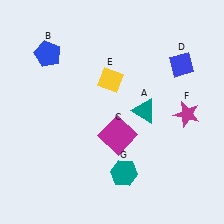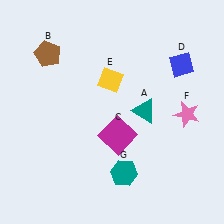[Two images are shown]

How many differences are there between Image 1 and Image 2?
There are 2 differences between the two images.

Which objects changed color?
B changed from blue to brown. F changed from magenta to pink.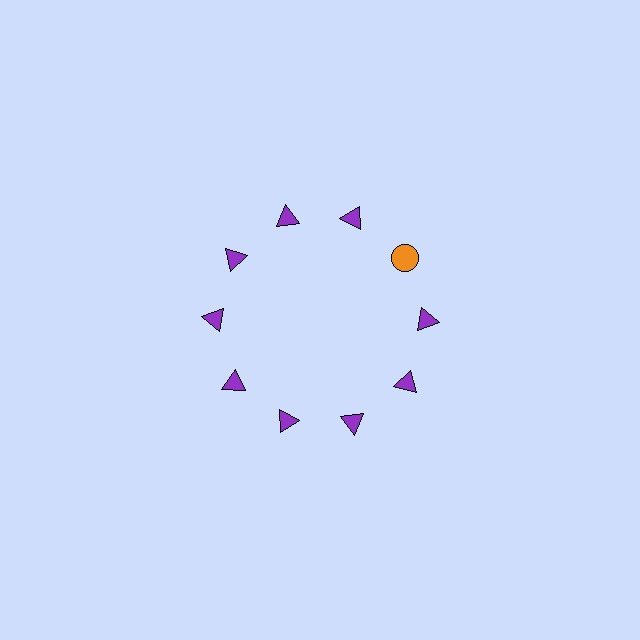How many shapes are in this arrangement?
There are 10 shapes arranged in a ring pattern.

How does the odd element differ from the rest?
It differs in both color (orange instead of purple) and shape (circle instead of triangle).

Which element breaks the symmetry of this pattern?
The orange circle at roughly the 2 o'clock position breaks the symmetry. All other shapes are purple triangles.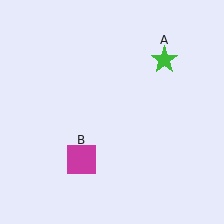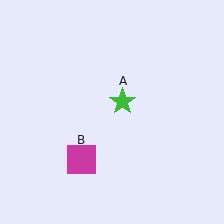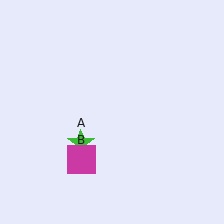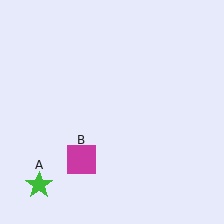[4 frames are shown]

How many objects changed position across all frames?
1 object changed position: green star (object A).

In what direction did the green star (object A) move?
The green star (object A) moved down and to the left.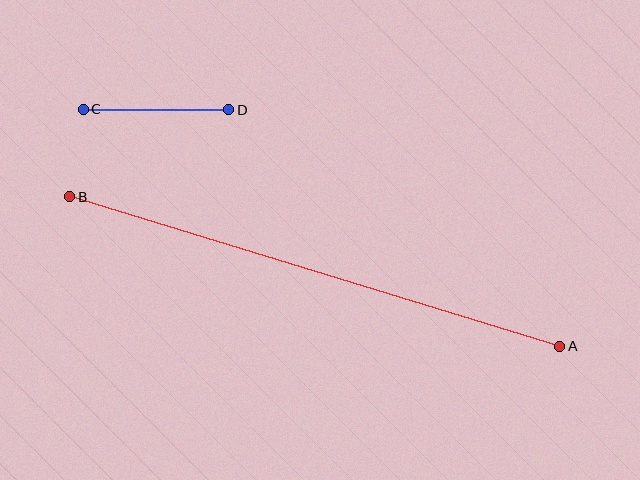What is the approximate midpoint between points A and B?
The midpoint is at approximately (315, 271) pixels.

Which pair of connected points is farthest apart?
Points A and B are farthest apart.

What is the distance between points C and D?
The distance is approximately 146 pixels.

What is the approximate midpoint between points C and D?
The midpoint is at approximately (156, 110) pixels.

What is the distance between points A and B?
The distance is approximately 513 pixels.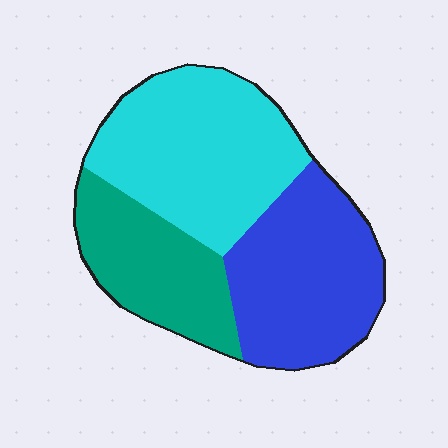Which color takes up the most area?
Cyan, at roughly 40%.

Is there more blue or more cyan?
Cyan.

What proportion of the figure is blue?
Blue takes up between a third and a half of the figure.